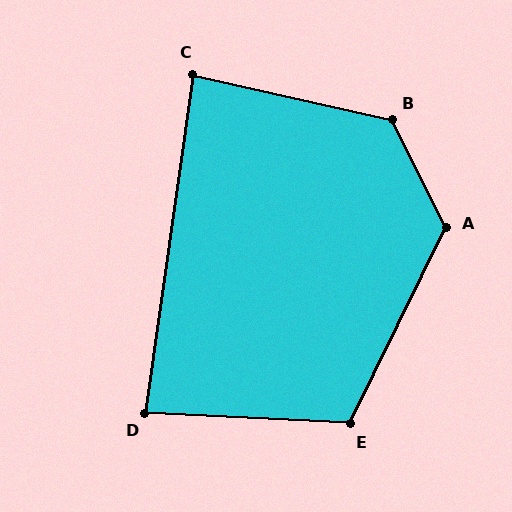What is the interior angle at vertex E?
Approximately 113 degrees (obtuse).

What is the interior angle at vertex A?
Approximately 127 degrees (obtuse).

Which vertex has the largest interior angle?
B, at approximately 130 degrees.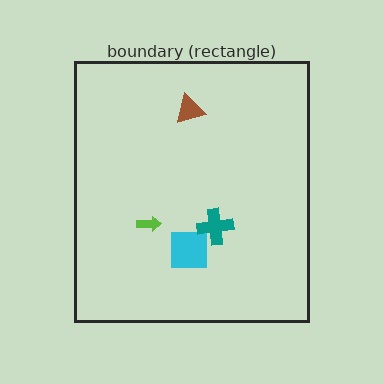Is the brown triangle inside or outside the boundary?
Inside.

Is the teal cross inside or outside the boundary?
Inside.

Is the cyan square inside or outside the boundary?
Inside.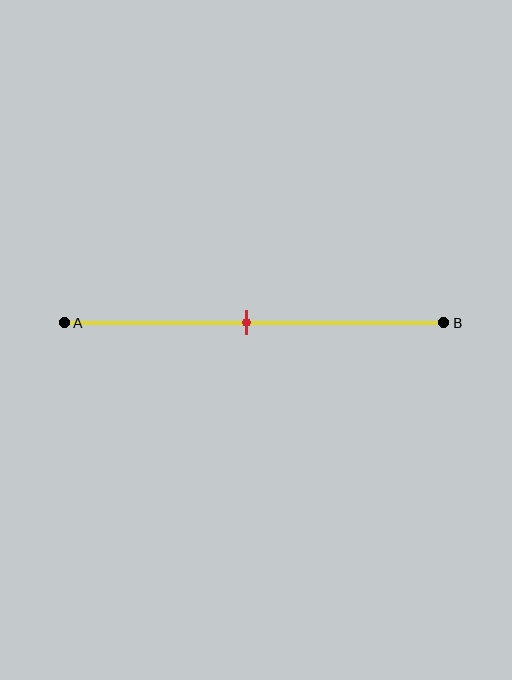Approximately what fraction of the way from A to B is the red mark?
The red mark is approximately 50% of the way from A to B.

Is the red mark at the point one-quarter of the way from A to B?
No, the mark is at about 50% from A, not at the 25% one-quarter point.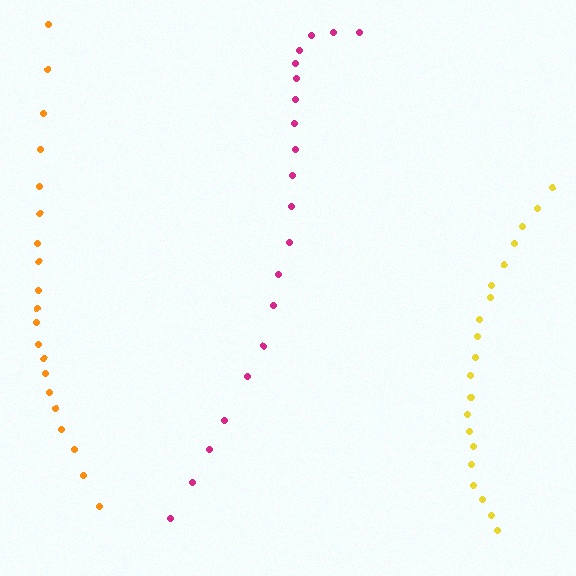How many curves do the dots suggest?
There are 3 distinct paths.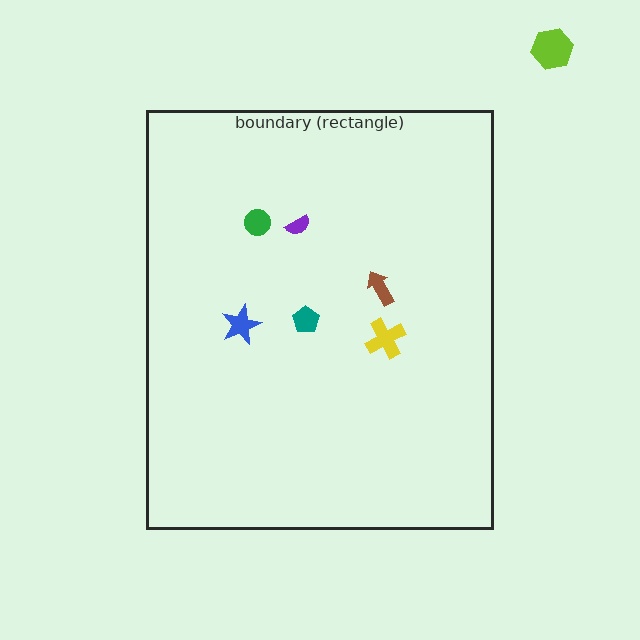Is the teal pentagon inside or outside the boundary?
Inside.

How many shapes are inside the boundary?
6 inside, 1 outside.